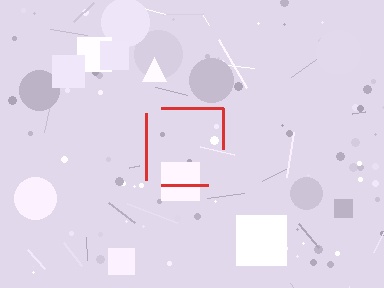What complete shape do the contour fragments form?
The contour fragments form a square.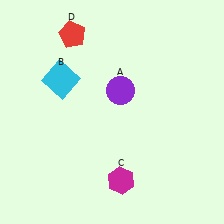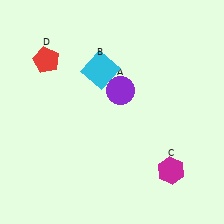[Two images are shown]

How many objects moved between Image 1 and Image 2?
3 objects moved between the two images.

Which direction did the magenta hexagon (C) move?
The magenta hexagon (C) moved right.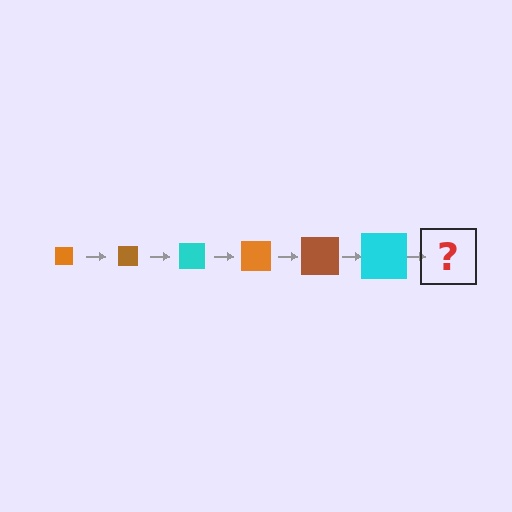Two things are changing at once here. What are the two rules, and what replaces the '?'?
The two rules are that the square grows larger each step and the color cycles through orange, brown, and cyan. The '?' should be an orange square, larger than the previous one.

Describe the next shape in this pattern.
It should be an orange square, larger than the previous one.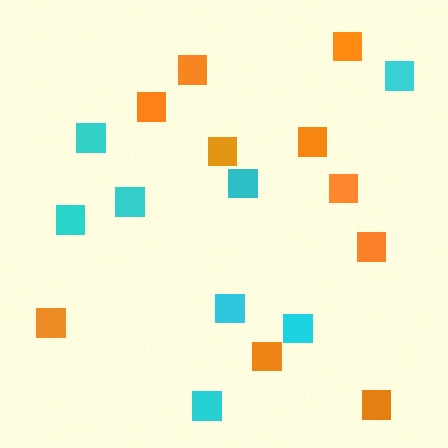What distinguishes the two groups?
There are 2 groups: one group of cyan squares (8) and one group of orange squares (10).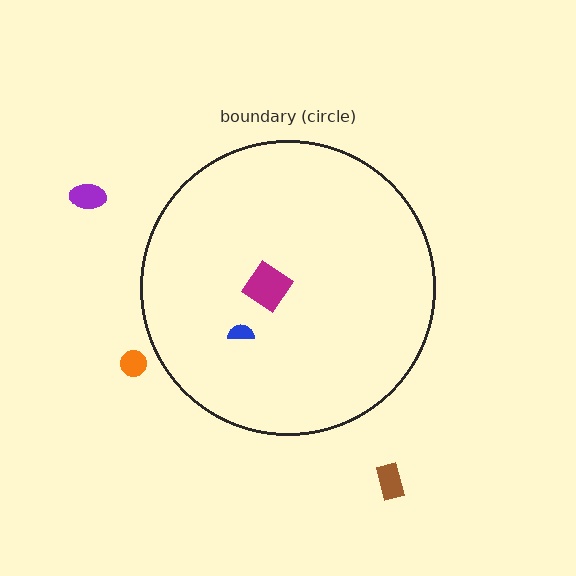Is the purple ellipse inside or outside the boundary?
Outside.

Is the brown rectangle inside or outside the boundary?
Outside.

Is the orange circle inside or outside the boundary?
Outside.